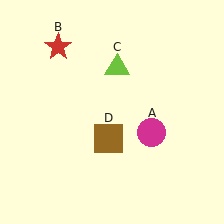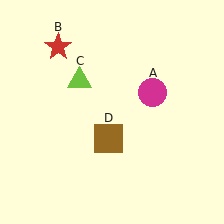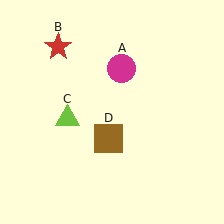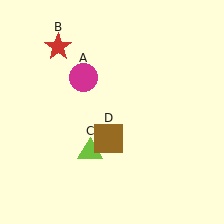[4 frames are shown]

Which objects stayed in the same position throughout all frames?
Red star (object B) and brown square (object D) remained stationary.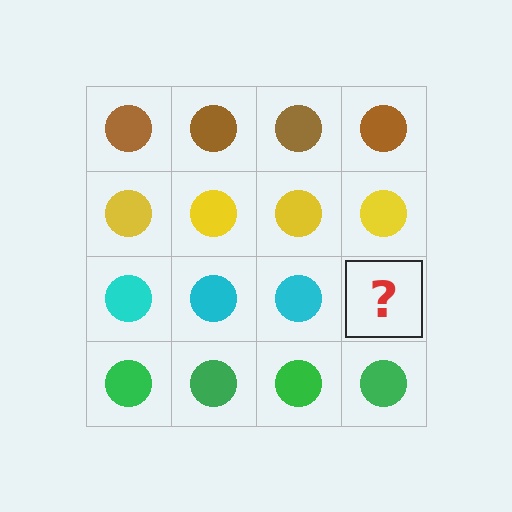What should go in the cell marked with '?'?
The missing cell should contain a cyan circle.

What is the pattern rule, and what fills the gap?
The rule is that each row has a consistent color. The gap should be filled with a cyan circle.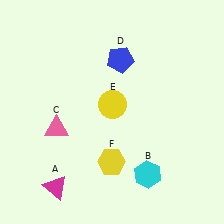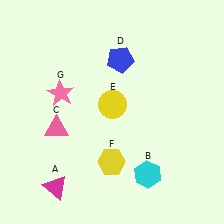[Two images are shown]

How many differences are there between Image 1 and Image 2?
There is 1 difference between the two images.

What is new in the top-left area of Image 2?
A pink star (G) was added in the top-left area of Image 2.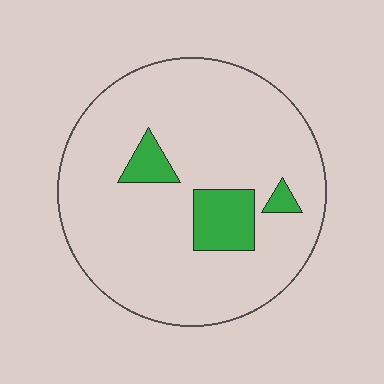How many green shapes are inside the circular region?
3.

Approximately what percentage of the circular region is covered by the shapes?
Approximately 10%.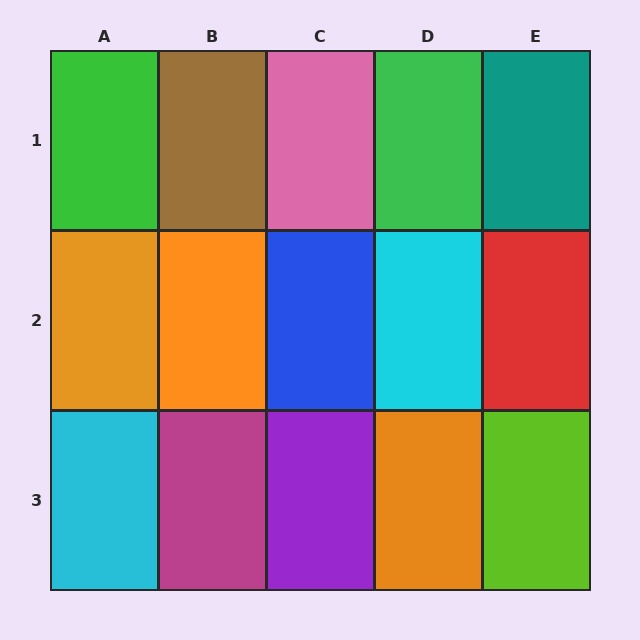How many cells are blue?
1 cell is blue.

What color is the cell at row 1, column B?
Brown.